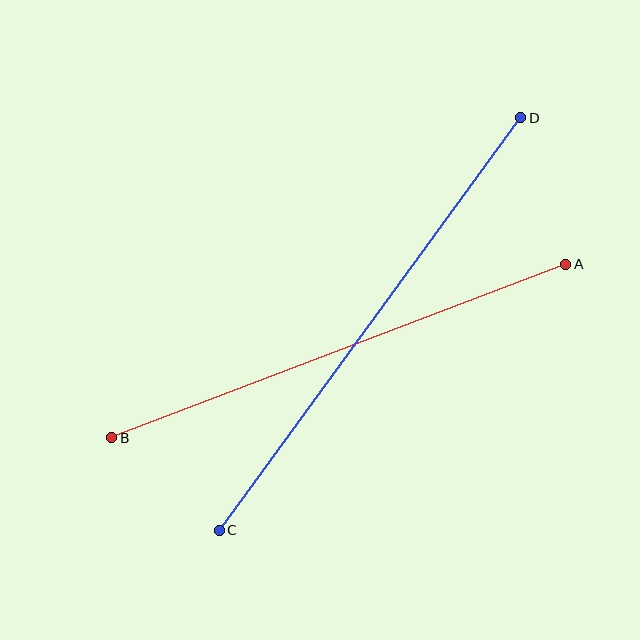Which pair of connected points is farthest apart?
Points C and D are farthest apart.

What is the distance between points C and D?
The distance is approximately 511 pixels.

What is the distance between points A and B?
The distance is approximately 486 pixels.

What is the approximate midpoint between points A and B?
The midpoint is at approximately (339, 351) pixels.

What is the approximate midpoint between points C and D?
The midpoint is at approximately (370, 324) pixels.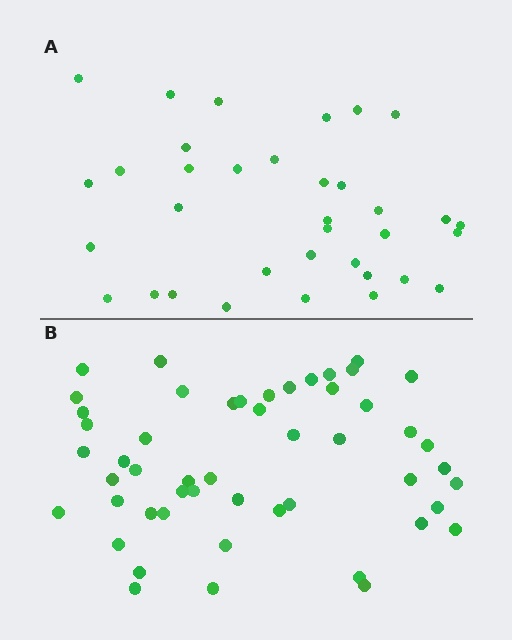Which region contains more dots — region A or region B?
Region B (the bottom region) has more dots.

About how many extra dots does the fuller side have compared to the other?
Region B has approximately 15 more dots than region A.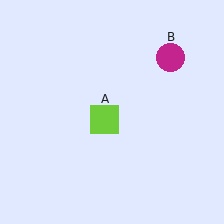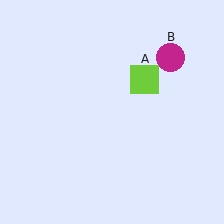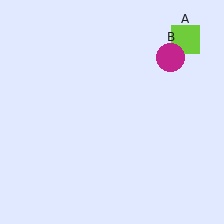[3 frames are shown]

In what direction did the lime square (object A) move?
The lime square (object A) moved up and to the right.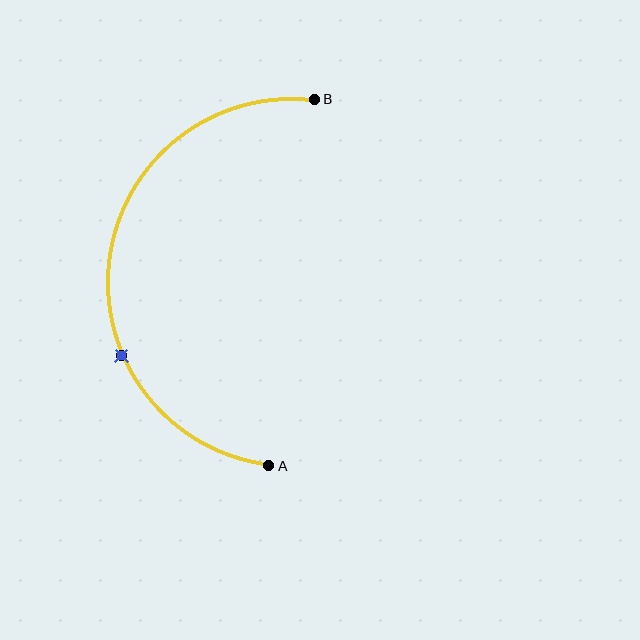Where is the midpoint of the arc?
The arc midpoint is the point on the curve farthest from the straight line joining A and B. It sits to the left of that line.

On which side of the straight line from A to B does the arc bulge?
The arc bulges to the left of the straight line connecting A and B.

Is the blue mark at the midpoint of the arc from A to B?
No. The blue mark lies on the arc but is closer to endpoint A. The arc midpoint would be at the point on the curve equidistant along the arc from both A and B.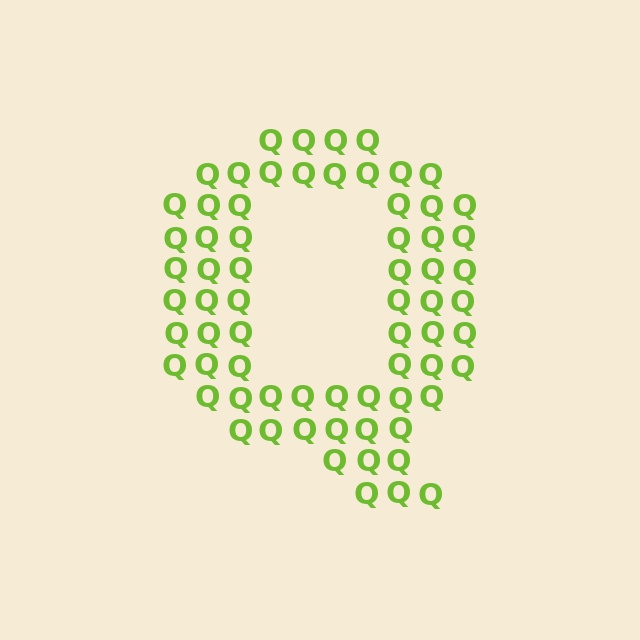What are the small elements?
The small elements are letter Q's.